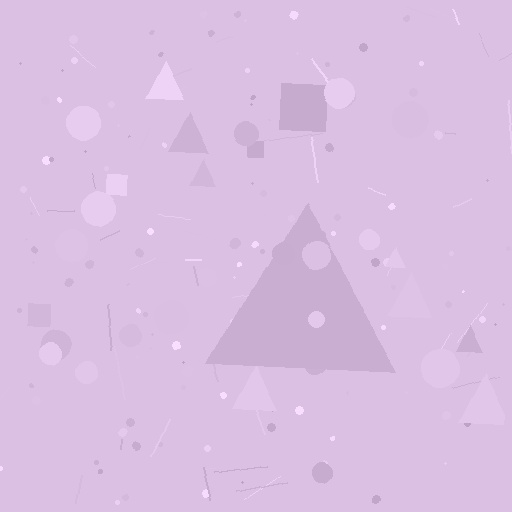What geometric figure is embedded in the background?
A triangle is embedded in the background.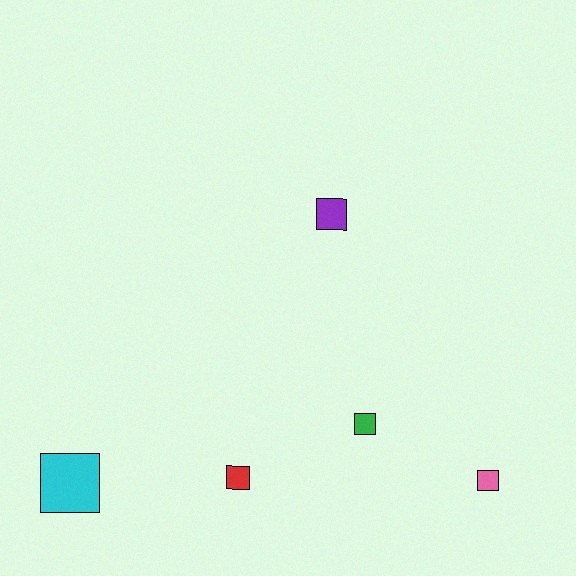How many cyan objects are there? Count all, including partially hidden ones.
There is 1 cyan object.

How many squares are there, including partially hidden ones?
There are 5 squares.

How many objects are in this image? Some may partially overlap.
There are 5 objects.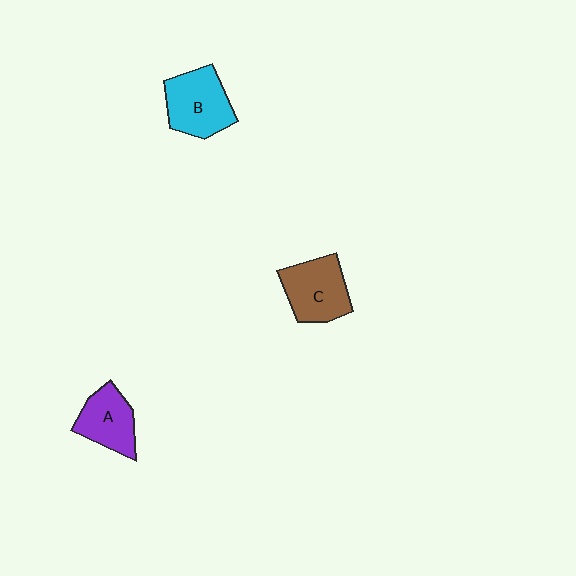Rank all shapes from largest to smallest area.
From largest to smallest: B (cyan), C (brown), A (purple).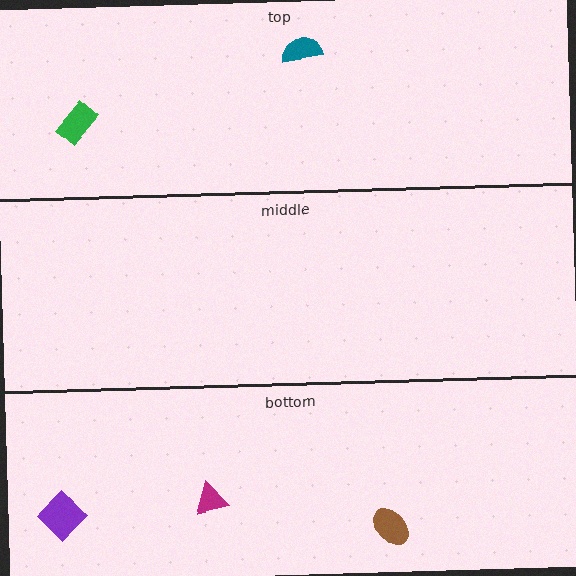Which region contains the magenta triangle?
The bottom region.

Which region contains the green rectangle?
The top region.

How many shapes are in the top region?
2.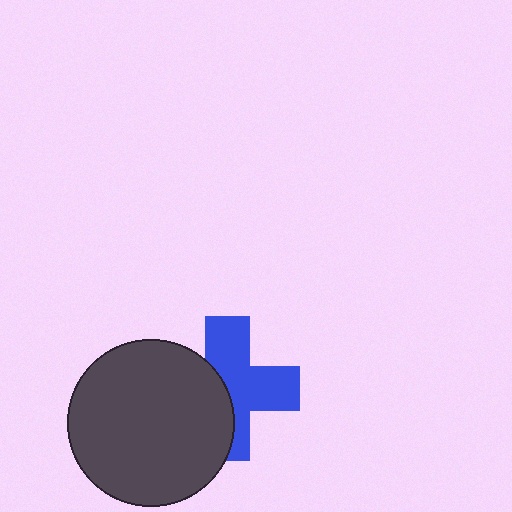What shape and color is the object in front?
The object in front is a dark gray circle.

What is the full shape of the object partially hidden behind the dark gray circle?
The partially hidden object is a blue cross.